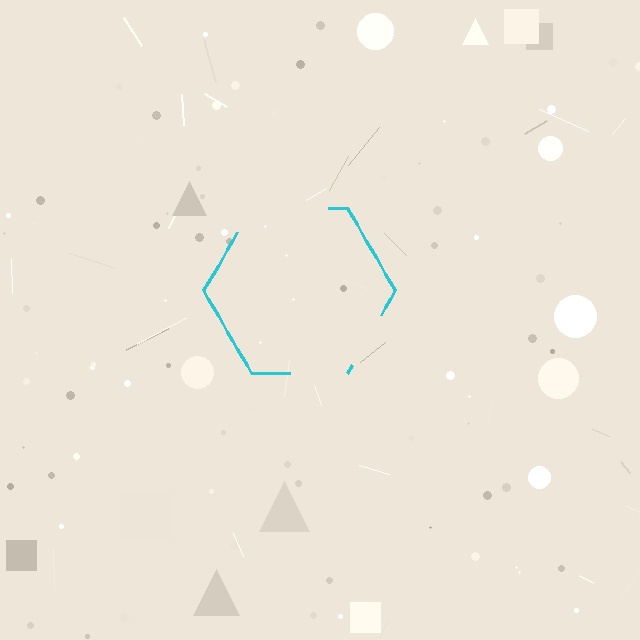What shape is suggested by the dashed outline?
The dashed outline suggests a hexagon.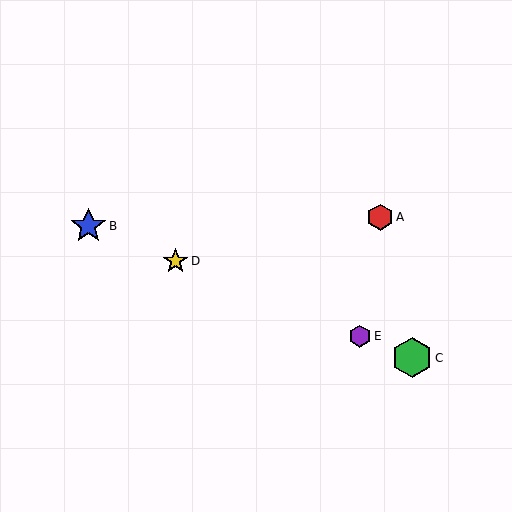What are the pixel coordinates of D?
Object D is at (176, 261).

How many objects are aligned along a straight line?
4 objects (B, C, D, E) are aligned along a straight line.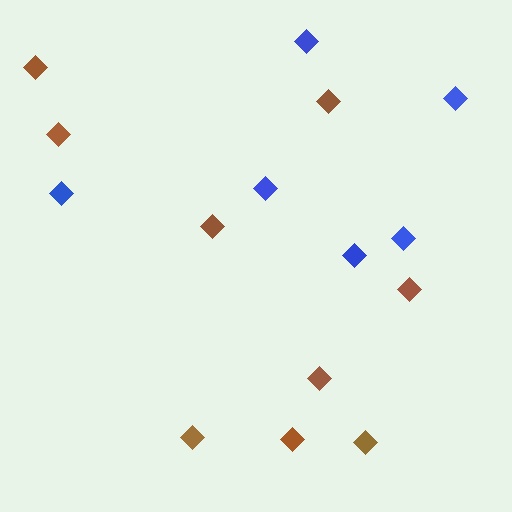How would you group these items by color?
There are 2 groups: one group of blue diamonds (6) and one group of brown diamonds (9).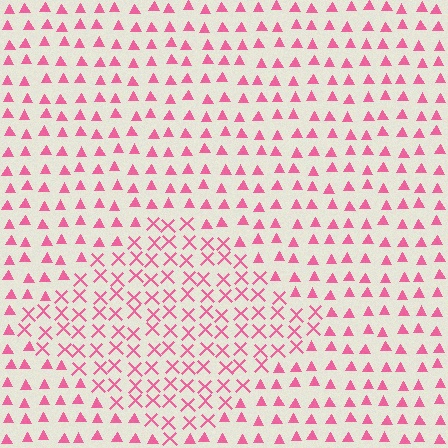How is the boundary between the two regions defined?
The boundary is defined by a change in element shape: X marks inside vs. triangles outside. All elements share the same color and spacing.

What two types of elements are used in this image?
The image uses X marks inside the diamond region and triangles outside it.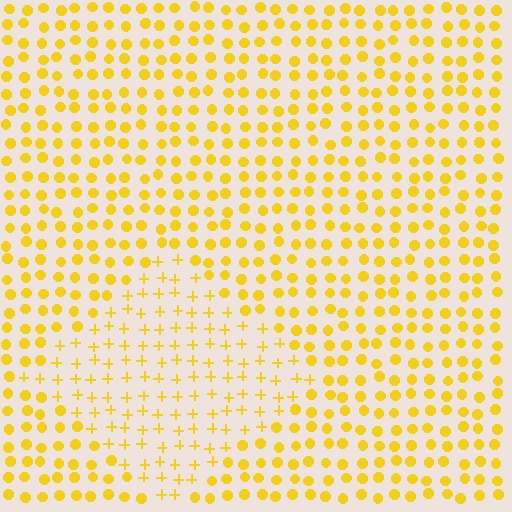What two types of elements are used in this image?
The image uses plus signs inside the diamond region and circles outside it.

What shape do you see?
I see a diamond.